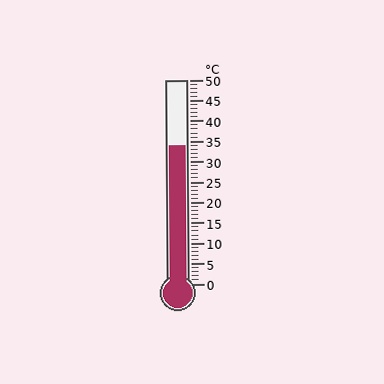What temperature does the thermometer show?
The thermometer shows approximately 34°C.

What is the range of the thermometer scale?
The thermometer scale ranges from 0°C to 50°C.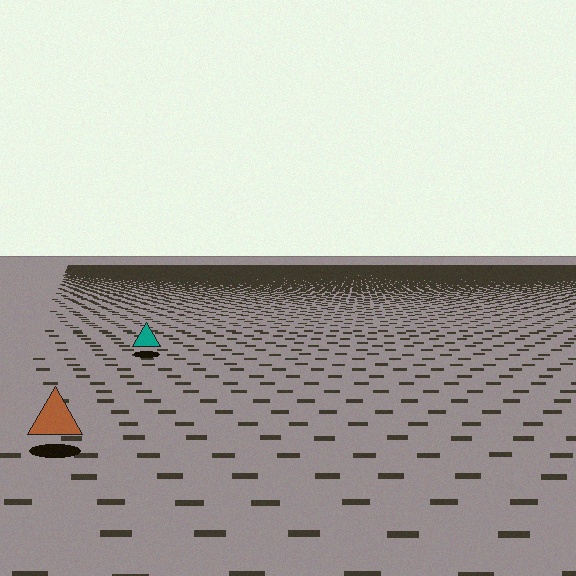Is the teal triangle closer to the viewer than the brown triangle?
No. The brown triangle is closer — you can tell from the texture gradient: the ground texture is coarser near it.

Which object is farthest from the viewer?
The teal triangle is farthest from the viewer. It appears smaller and the ground texture around it is denser.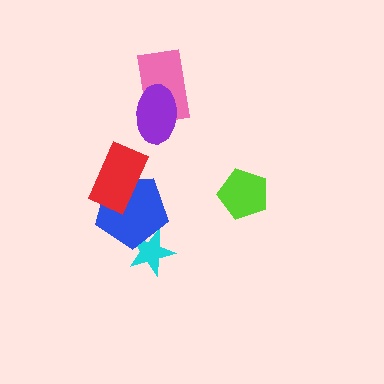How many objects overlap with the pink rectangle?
1 object overlaps with the pink rectangle.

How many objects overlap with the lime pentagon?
0 objects overlap with the lime pentagon.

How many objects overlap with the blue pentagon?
2 objects overlap with the blue pentagon.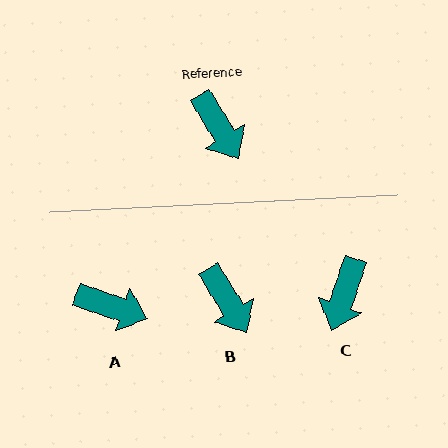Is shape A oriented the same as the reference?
No, it is off by about 40 degrees.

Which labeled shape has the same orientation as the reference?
B.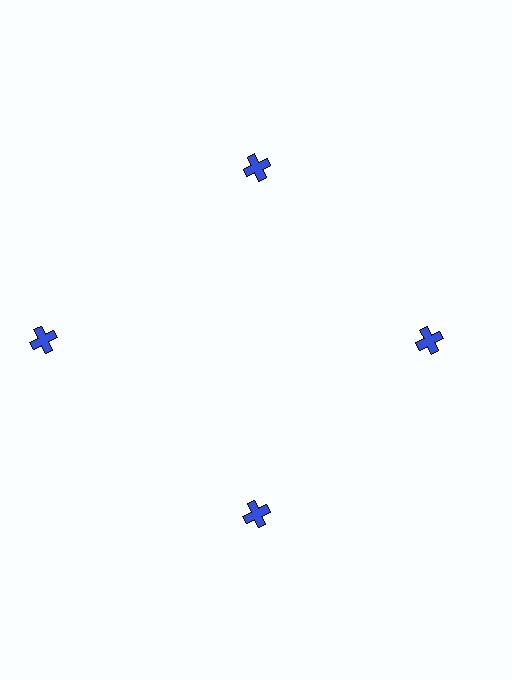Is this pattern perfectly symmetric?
No. The 4 blue crosses are arranged in a ring, but one element near the 9 o'clock position is pushed outward from the center, breaking the 4-fold rotational symmetry.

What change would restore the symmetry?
The symmetry would be restored by moving it inward, back onto the ring so that all 4 crosses sit at equal angles and equal distance from the center.